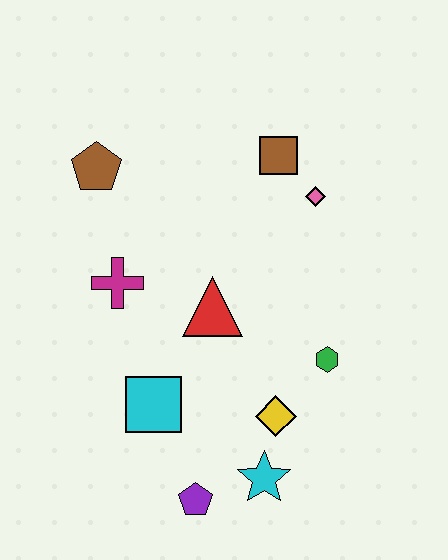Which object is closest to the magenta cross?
The red triangle is closest to the magenta cross.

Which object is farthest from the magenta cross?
The cyan star is farthest from the magenta cross.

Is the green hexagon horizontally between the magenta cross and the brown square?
No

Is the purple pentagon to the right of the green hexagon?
No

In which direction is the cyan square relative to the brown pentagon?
The cyan square is below the brown pentagon.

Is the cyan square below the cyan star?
No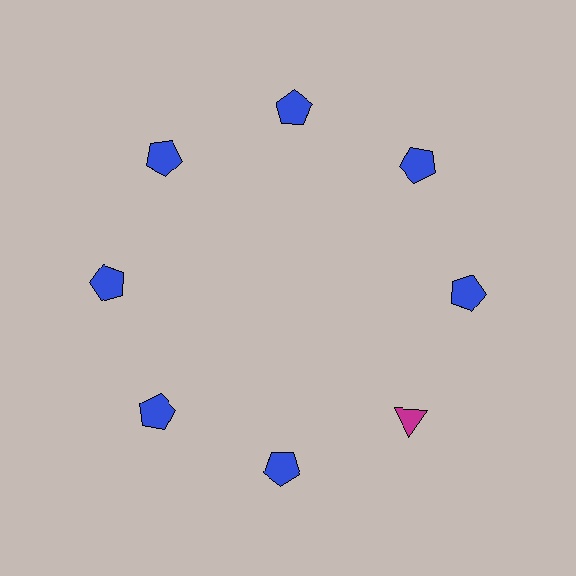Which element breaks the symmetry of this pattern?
The magenta triangle at roughly the 4 o'clock position breaks the symmetry. All other shapes are blue pentagons.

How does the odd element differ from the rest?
It differs in both color (magenta instead of blue) and shape (triangle instead of pentagon).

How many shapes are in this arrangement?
There are 8 shapes arranged in a ring pattern.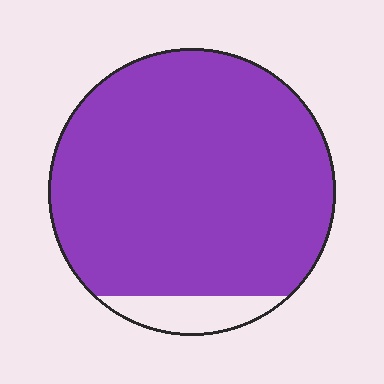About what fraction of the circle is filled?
About nine tenths (9/10).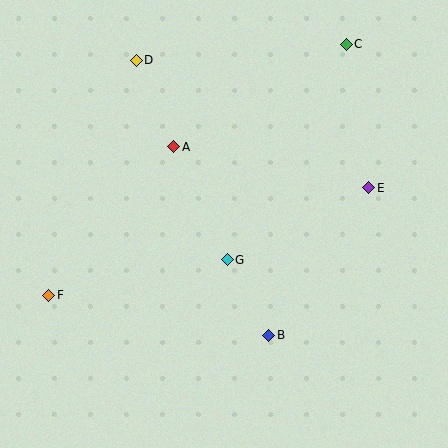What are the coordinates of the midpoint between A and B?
The midpoint between A and B is at (221, 241).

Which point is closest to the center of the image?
Point G at (227, 260) is closest to the center.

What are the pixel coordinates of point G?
Point G is at (227, 260).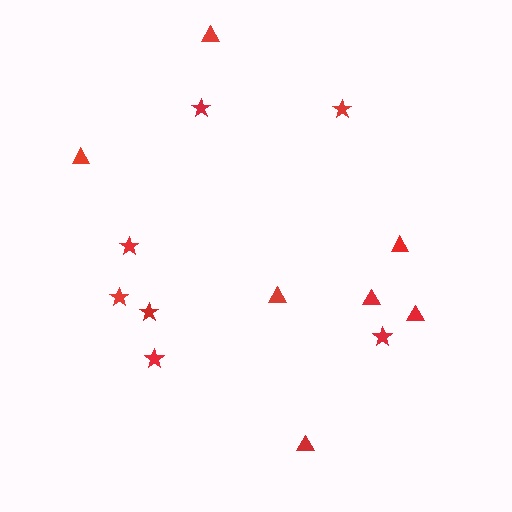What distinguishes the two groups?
There are 2 groups: one group of stars (7) and one group of triangles (7).